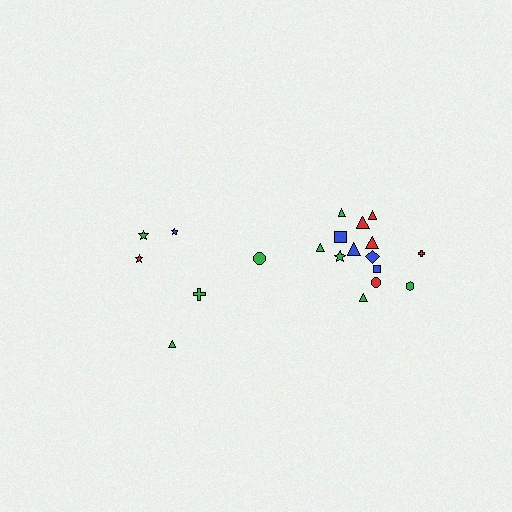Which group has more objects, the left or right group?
The right group.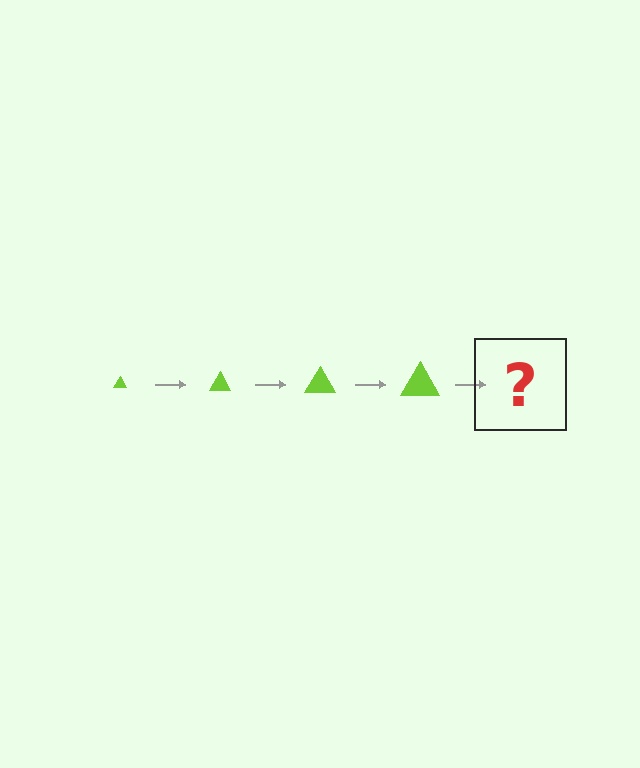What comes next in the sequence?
The next element should be a lime triangle, larger than the previous one.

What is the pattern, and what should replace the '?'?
The pattern is that the triangle gets progressively larger each step. The '?' should be a lime triangle, larger than the previous one.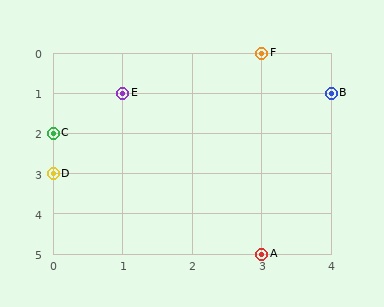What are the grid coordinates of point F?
Point F is at grid coordinates (3, 0).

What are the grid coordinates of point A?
Point A is at grid coordinates (3, 5).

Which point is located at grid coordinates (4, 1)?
Point B is at (4, 1).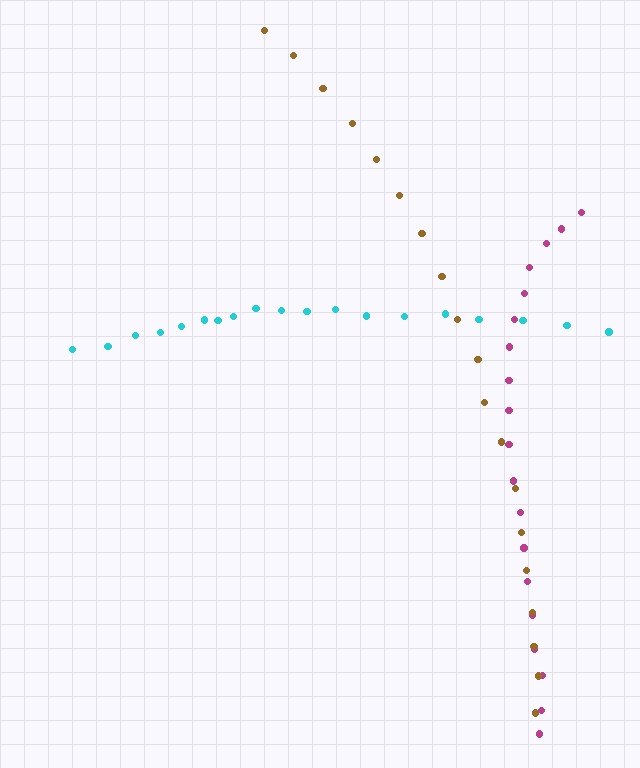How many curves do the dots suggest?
There are 3 distinct paths.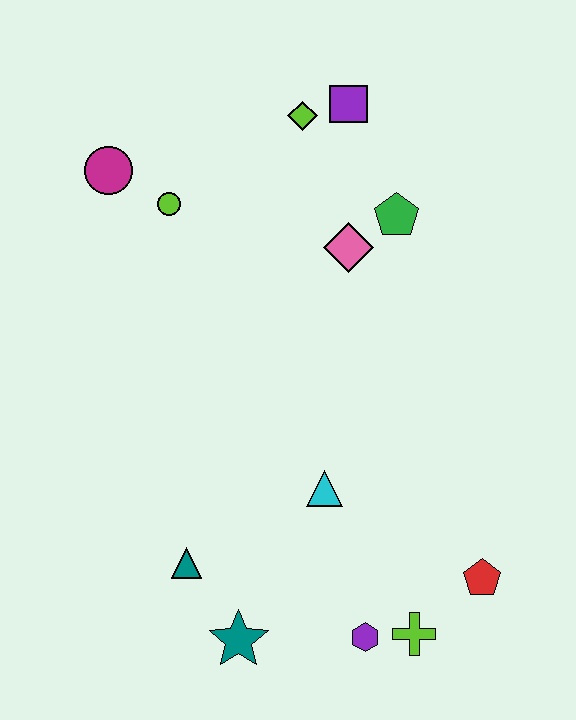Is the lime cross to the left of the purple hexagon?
No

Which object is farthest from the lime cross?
The magenta circle is farthest from the lime cross.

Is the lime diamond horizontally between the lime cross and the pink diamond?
No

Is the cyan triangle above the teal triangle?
Yes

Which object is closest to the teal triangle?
The teal star is closest to the teal triangle.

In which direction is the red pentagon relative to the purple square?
The red pentagon is below the purple square.